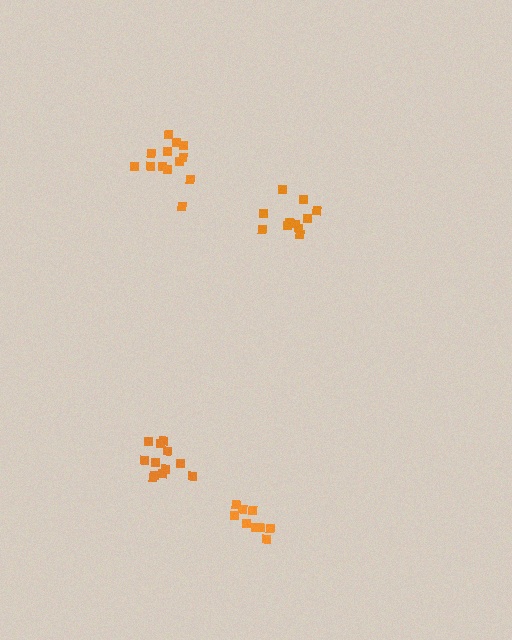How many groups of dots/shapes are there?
There are 4 groups.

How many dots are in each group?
Group 1: 11 dots, Group 2: 13 dots, Group 3: 12 dots, Group 4: 9 dots (45 total).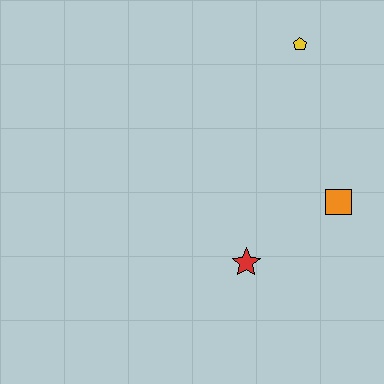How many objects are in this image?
There are 3 objects.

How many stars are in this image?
There is 1 star.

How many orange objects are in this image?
There is 1 orange object.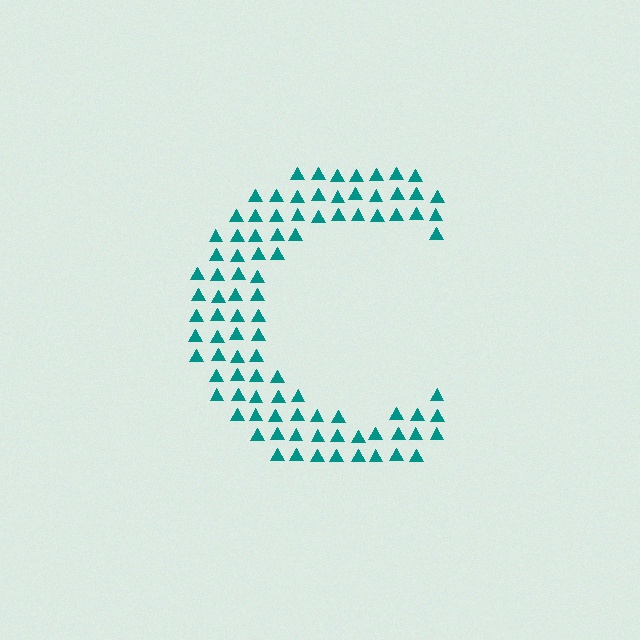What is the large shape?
The large shape is the letter C.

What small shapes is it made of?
It is made of small triangles.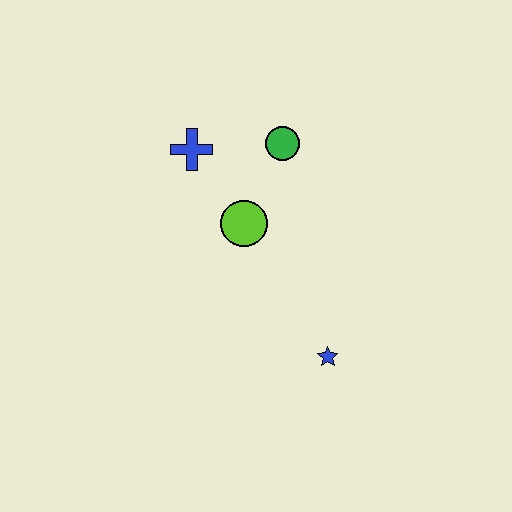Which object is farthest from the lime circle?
The blue star is farthest from the lime circle.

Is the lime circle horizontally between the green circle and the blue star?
No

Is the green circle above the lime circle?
Yes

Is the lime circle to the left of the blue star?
Yes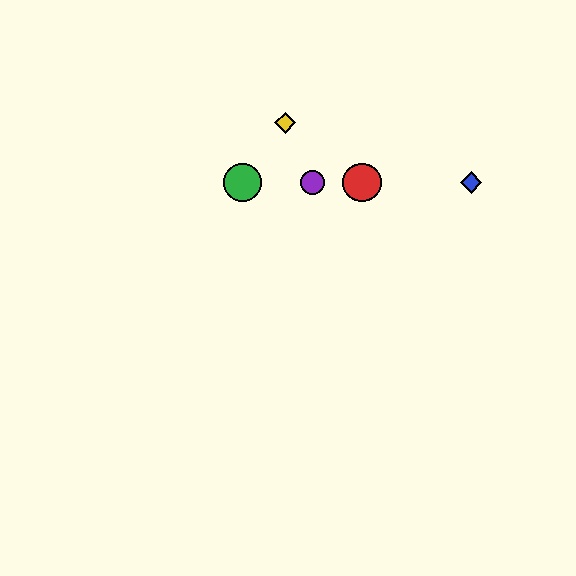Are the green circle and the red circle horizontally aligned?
Yes, both are at y≈183.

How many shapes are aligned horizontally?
4 shapes (the red circle, the blue diamond, the green circle, the purple circle) are aligned horizontally.